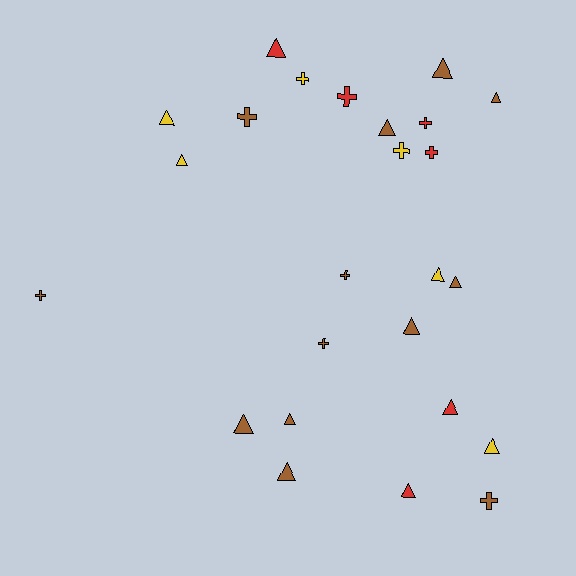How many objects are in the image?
There are 25 objects.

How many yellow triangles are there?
There are 4 yellow triangles.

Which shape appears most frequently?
Triangle, with 15 objects.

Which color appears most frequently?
Brown, with 13 objects.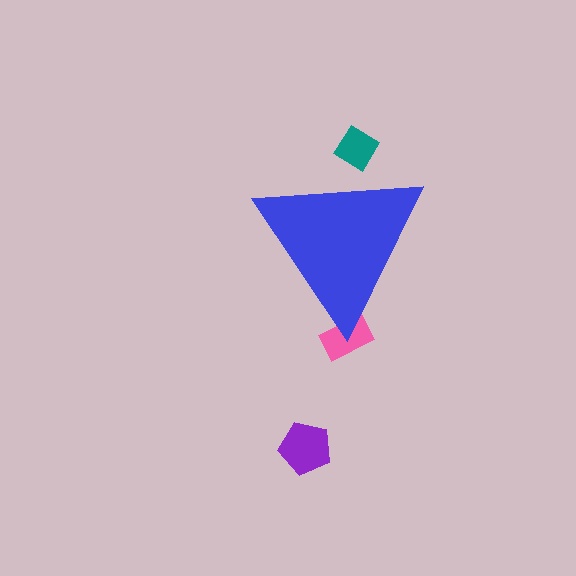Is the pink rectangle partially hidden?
Yes, the pink rectangle is partially hidden behind the blue triangle.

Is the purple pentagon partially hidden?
No, the purple pentagon is fully visible.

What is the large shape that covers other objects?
A blue triangle.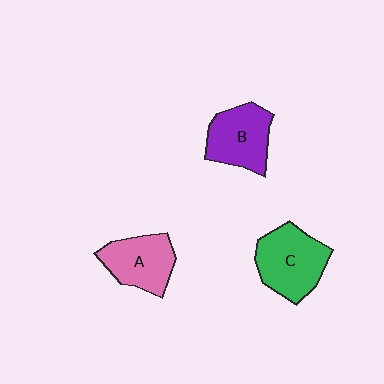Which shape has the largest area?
Shape C (green).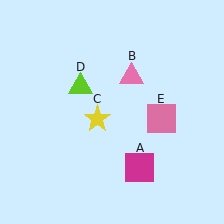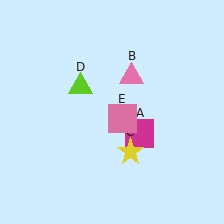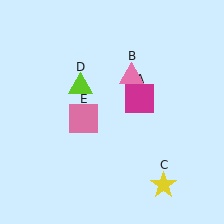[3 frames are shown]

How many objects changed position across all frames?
3 objects changed position: magenta square (object A), yellow star (object C), pink square (object E).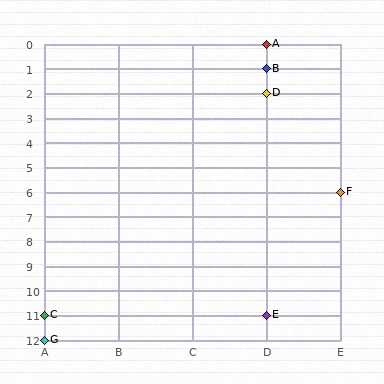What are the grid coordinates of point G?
Point G is at grid coordinates (A, 12).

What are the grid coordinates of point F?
Point F is at grid coordinates (E, 6).